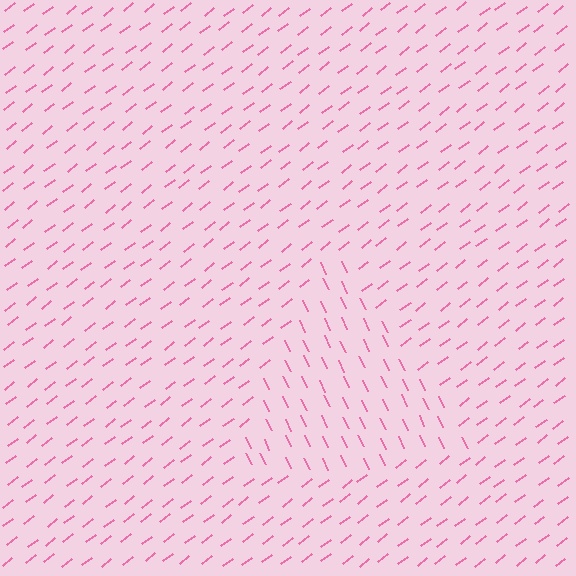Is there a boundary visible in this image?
Yes, there is a texture boundary formed by a change in line orientation.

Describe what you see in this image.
The image is filled with small pink line segments. A triangle region in the image has lines oriented differently from the surrounding lines, creating a visible texture boundary.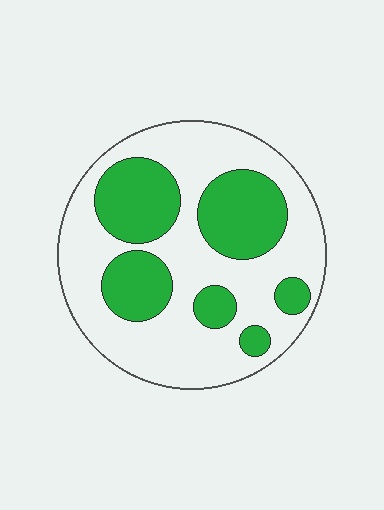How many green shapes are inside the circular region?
6.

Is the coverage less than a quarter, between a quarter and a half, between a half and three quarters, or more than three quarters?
Between a quarter and a half.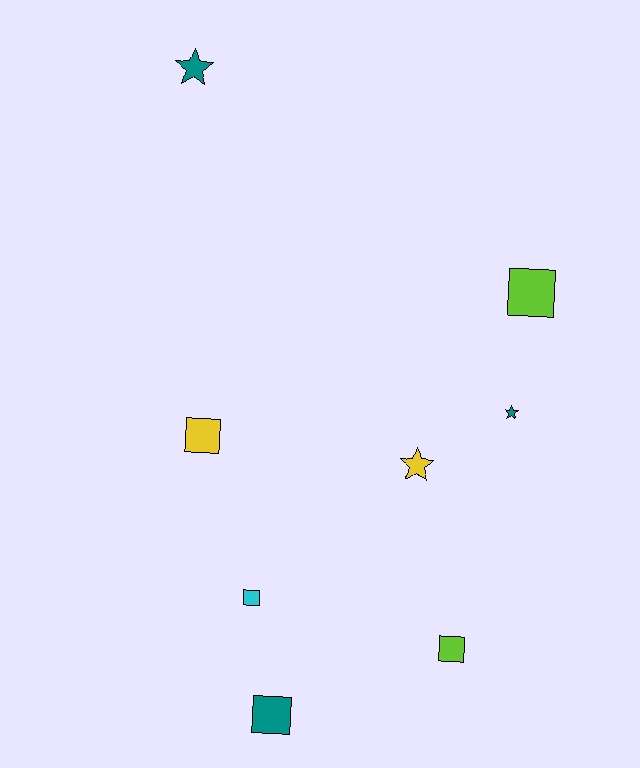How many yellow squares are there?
There is 1 yellow square.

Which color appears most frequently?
Teal, with 3 objects.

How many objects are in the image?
There are 8 objects.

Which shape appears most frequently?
Square, with 5 objects.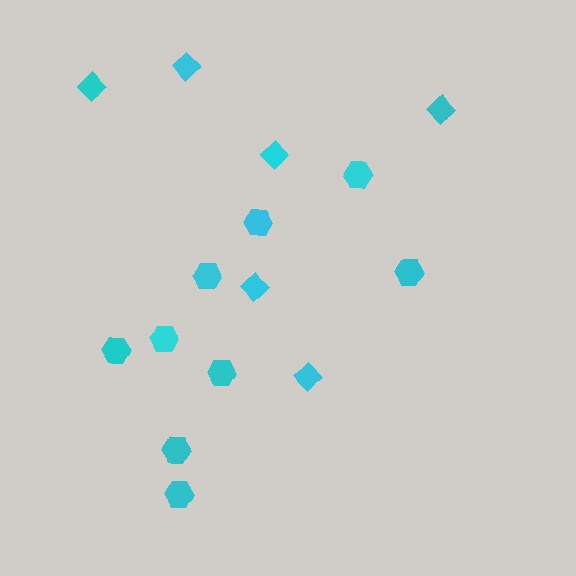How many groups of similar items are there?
There are 2 groups: one group of diamonds (6) and one group of hexagons (9).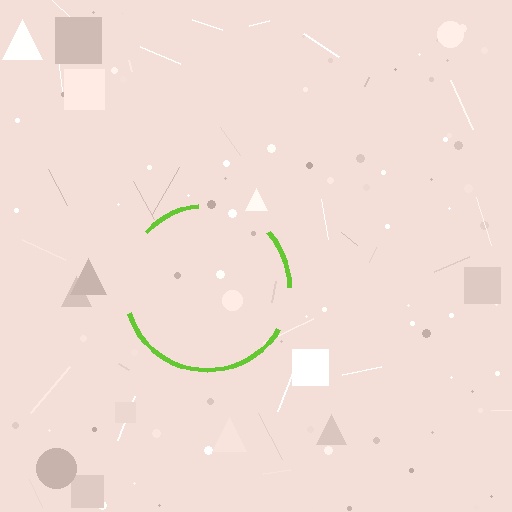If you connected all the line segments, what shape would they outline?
They would outline a circle.